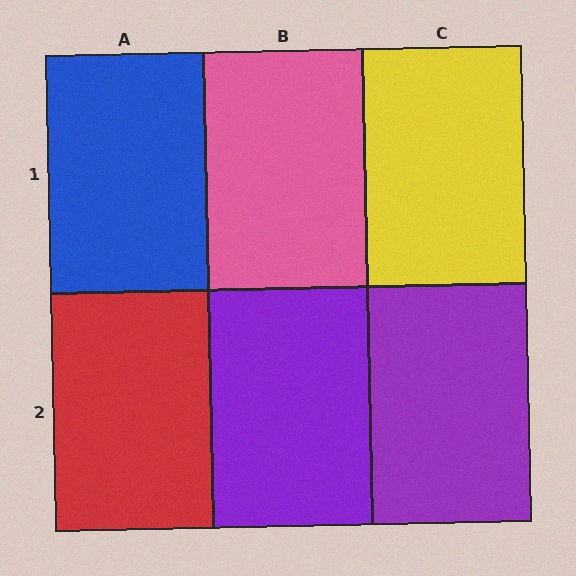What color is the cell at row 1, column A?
Blue.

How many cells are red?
1 cell is red.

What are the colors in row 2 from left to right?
Red, purple, purple.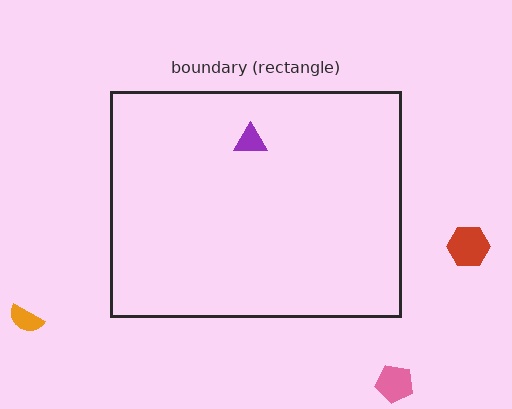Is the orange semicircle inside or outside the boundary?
Outside.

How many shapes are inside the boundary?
1 inside, 3 outside.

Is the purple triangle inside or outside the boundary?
Inside.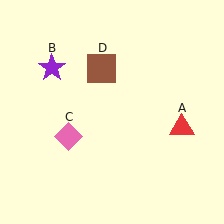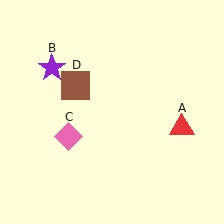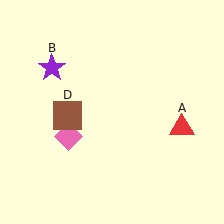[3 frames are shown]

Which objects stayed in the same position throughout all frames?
Red triangle (object A) and purple star (object B) and pink diamond (object C) remained stationary.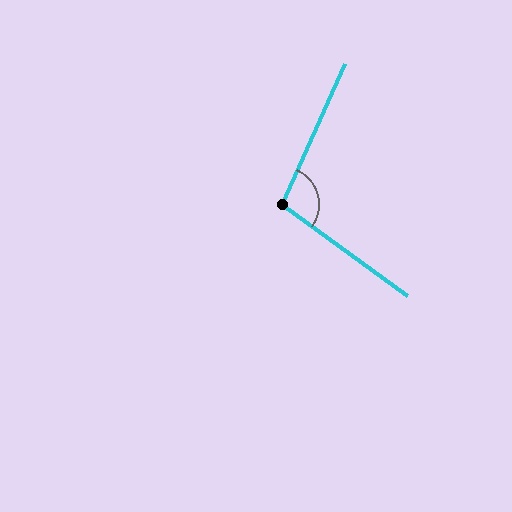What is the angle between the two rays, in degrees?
Approximately 102 degrees.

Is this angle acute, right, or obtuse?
It is obtuse.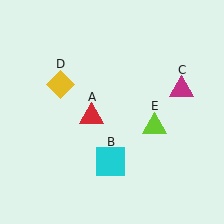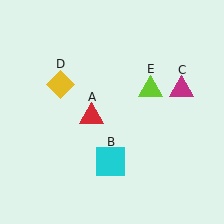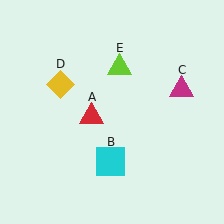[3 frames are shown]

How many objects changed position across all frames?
1 object changed position: lime triangle (object E).